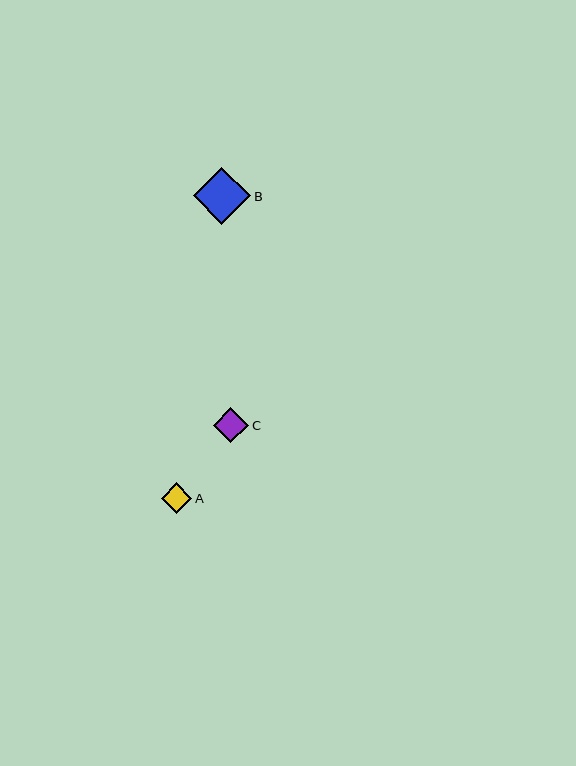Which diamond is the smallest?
Diamond A is the smallest with a size of approximately 31 pixels.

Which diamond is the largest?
Diamond B is the largest with a size of approximately 57 pixels.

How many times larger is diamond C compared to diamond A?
Diamond C is approximately 1.1 times the size of diamond A.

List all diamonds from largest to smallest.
From largest to smallest: B, C, A.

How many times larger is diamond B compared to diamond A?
Diamond B is approximately 1.9 times the size of diamond A.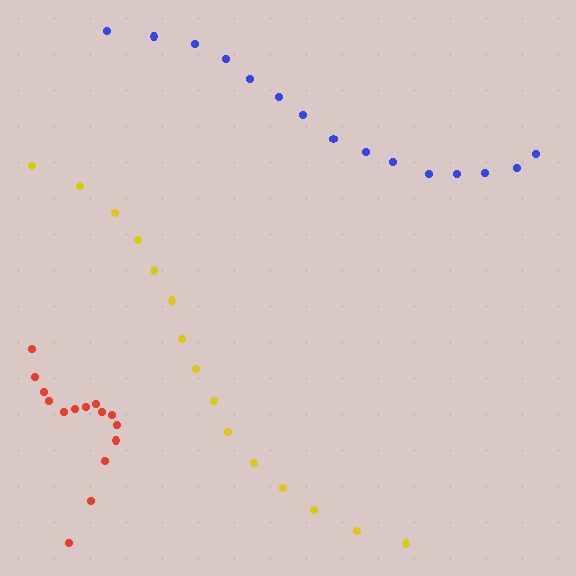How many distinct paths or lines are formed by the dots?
There are 3 distinct paths.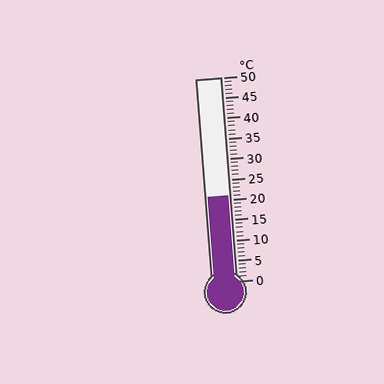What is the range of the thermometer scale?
The thermometer scale ranges from 0°C to 50°C.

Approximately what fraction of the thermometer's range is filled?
The thermometer is filled to approximately 40% of its range.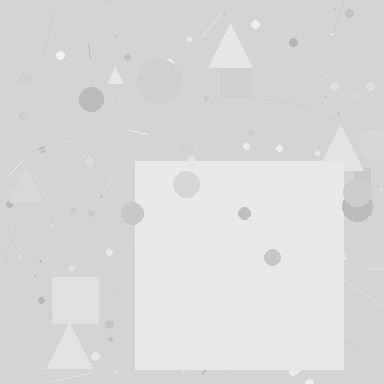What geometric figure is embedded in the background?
A square is embedded in the background.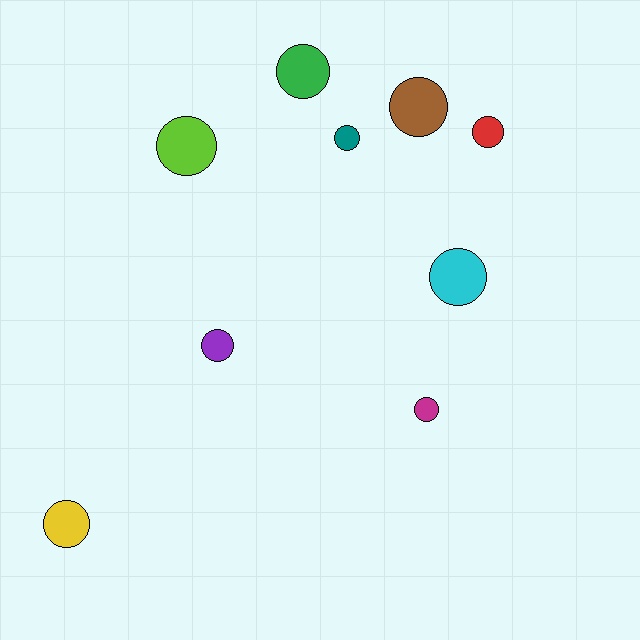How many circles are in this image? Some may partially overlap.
There are 9 circles.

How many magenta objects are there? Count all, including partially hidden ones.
There is 1 magenta object.